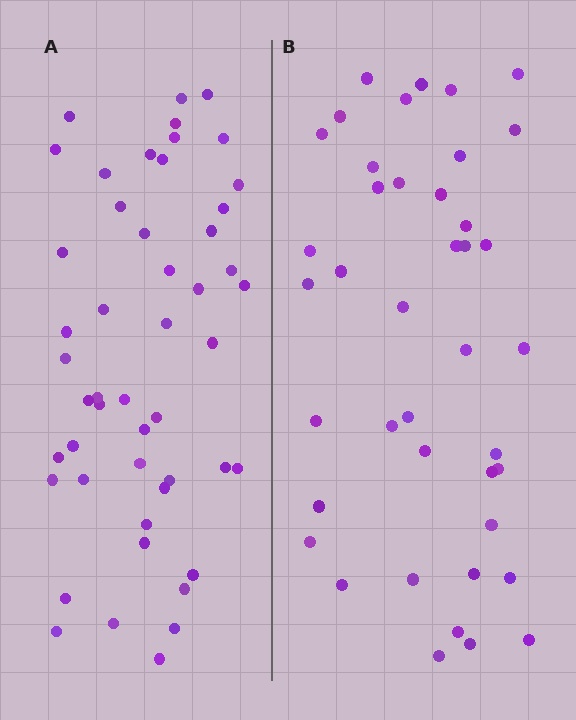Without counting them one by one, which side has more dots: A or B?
Region A (the left region) has more dots.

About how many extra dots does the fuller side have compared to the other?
Region A has roughly 8 or so more dots than region B.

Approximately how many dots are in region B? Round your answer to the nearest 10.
About 40 dots. (The exact count is 41, which rounds to 40.)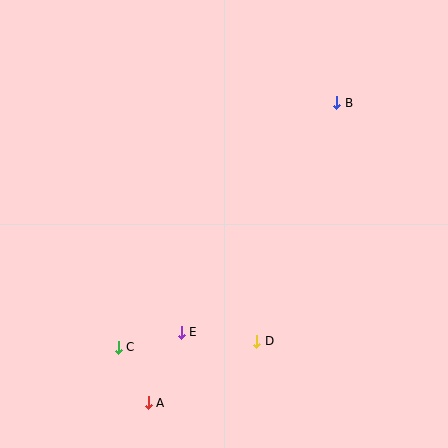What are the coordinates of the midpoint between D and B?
The midpoint between D and B is at (297, 222).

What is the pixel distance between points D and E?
The distance between D and E is 76 pixels.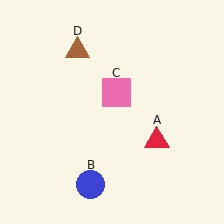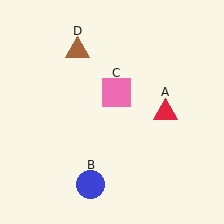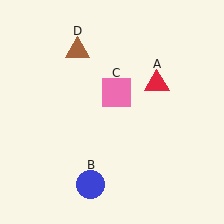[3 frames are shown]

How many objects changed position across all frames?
1 object changed position: red triangle (object A).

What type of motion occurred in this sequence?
The red triangle (object A) rotated counterclockwise around the center of the scene.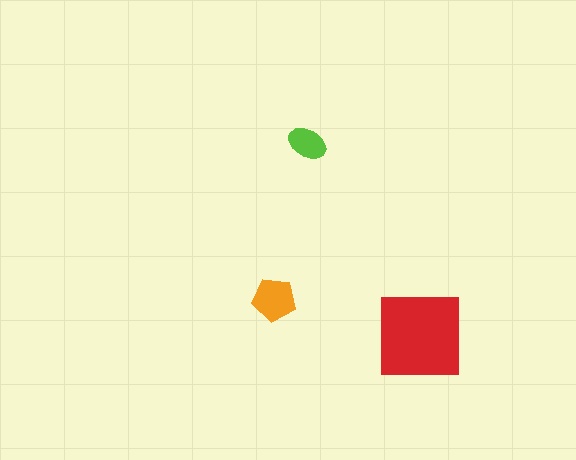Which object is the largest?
The red square.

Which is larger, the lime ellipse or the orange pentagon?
The orange pentagon.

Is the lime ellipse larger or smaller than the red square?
Smaller.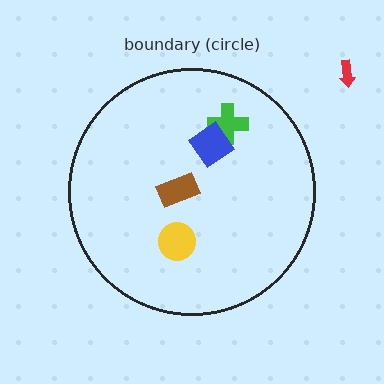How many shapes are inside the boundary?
4 inside, 1 outside.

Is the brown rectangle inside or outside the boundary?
Inside.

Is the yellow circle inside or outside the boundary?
Inside.